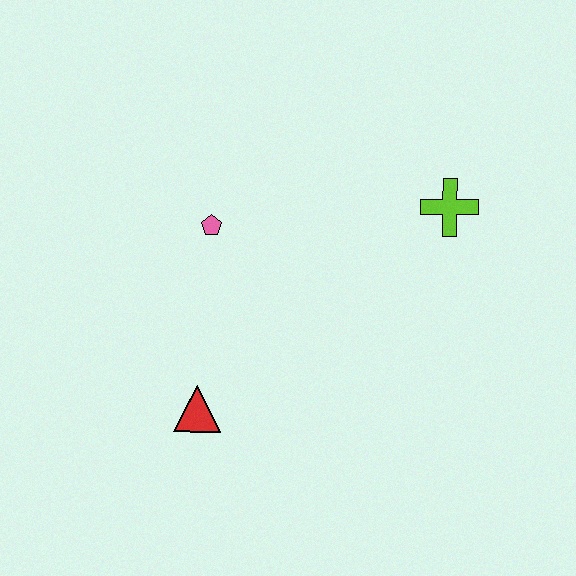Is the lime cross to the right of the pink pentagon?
Yes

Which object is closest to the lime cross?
The pink pentagon is closest to the lime cross.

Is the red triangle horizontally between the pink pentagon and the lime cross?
No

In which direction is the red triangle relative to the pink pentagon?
The red triangle is below the pink pentagon.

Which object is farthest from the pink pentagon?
The lime cross is farthest from the pink pentagon.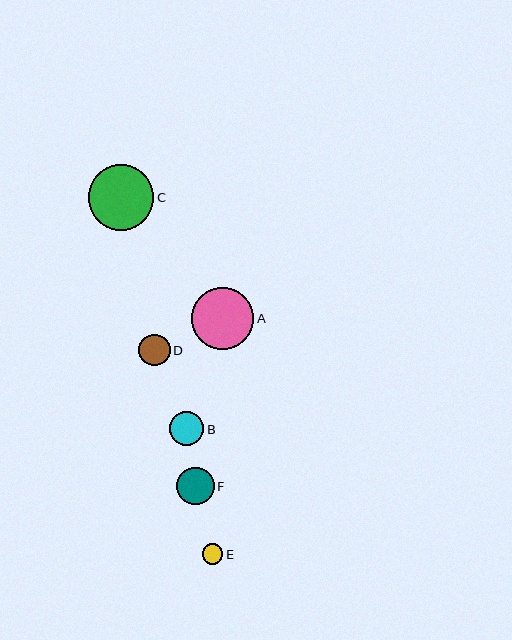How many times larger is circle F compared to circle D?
Circle F is approximately 1.2 times the size of circle D.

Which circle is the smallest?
Circle E is the smallest with a size of approximately 20 pixels.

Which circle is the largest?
Circle C is the largest with a size of approximately 65 pixels.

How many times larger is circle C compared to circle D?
Circle C is approximately 2.1 times the size of circle D.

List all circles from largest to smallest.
From largest to smallest: C, A, F, B, D, E.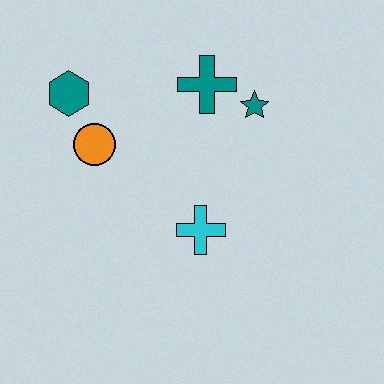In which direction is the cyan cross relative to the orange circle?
The cyan cross is to the right of the orange circle.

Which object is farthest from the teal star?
The teal hexagon is farthest from the teal star.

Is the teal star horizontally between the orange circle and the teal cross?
No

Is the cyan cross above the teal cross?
No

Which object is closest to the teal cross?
The teal star is closest to the teal cross.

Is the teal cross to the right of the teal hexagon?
Yes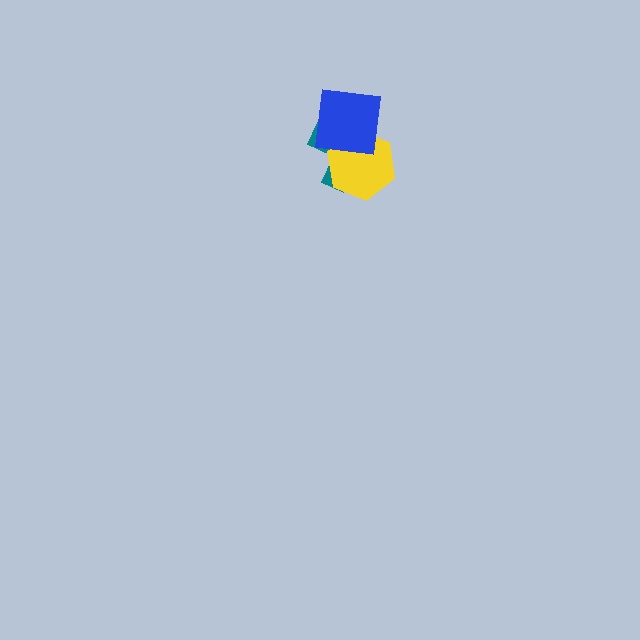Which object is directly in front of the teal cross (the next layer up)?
The yellow hexagon is directly in front of the teal cross.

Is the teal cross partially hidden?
Yes, it is partially covered by another shape.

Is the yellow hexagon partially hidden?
Yes, it is partially covered by another shape.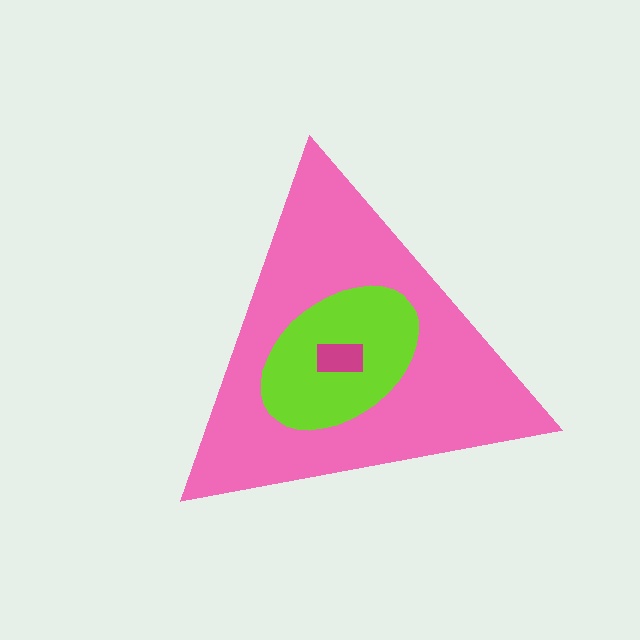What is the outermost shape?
The pink triangle.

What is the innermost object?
The magenta rectangle.